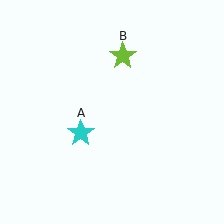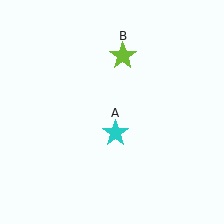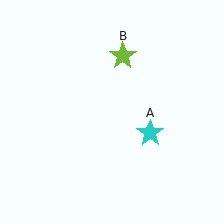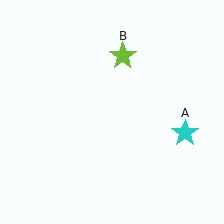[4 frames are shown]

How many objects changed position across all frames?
1 object changed position: cyan star (object A).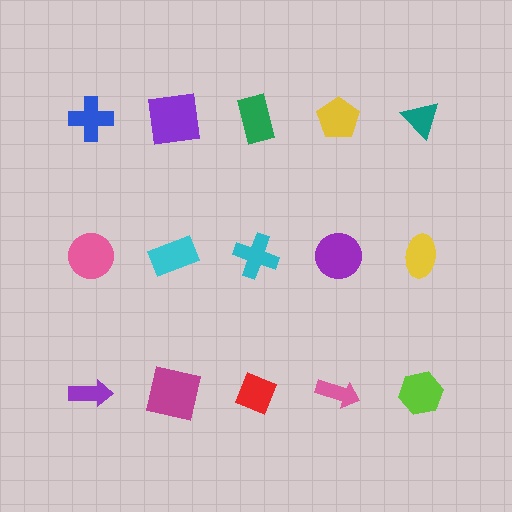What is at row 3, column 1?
A purple arrow.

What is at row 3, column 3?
A red diamond.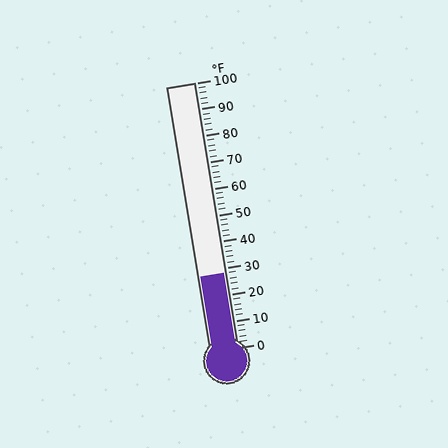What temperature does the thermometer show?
The thermometer shows approximately 28°F.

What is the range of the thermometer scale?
The thermometer scale ranges from 0°F to 100°F.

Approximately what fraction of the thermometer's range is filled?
The thermometer is filled to approximately 30% of its range.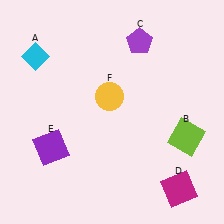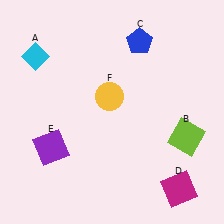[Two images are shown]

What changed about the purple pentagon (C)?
In Image 1, C is purple. In Image 2, it changed to blue.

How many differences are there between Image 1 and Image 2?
There is 1 difference between the two images.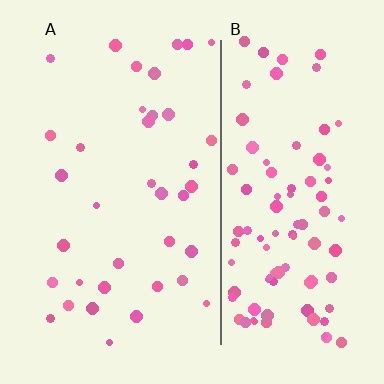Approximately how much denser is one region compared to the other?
Approximately 2.7× — region B over region A.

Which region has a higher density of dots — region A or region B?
B (the right).